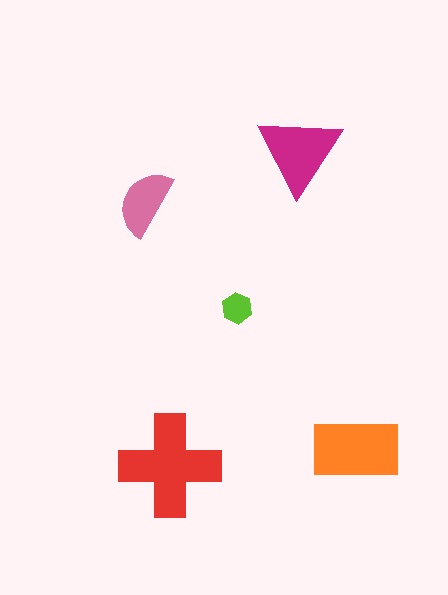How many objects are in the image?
There are 5 objects in the image.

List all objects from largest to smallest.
The red cross, the orange rectangle, the magenta triangle, the pink semicircle, the lime hexagon.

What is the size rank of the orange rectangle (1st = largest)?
2nd.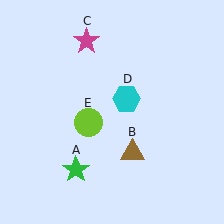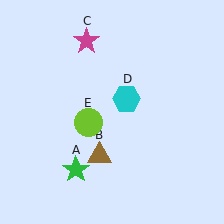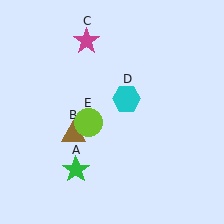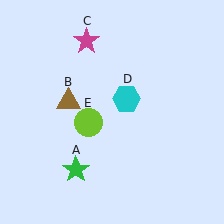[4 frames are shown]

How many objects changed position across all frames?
1 object changed position: brown triangle (object B).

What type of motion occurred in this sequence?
The brown triangle (object B) rotated clockwise around the center of the scene.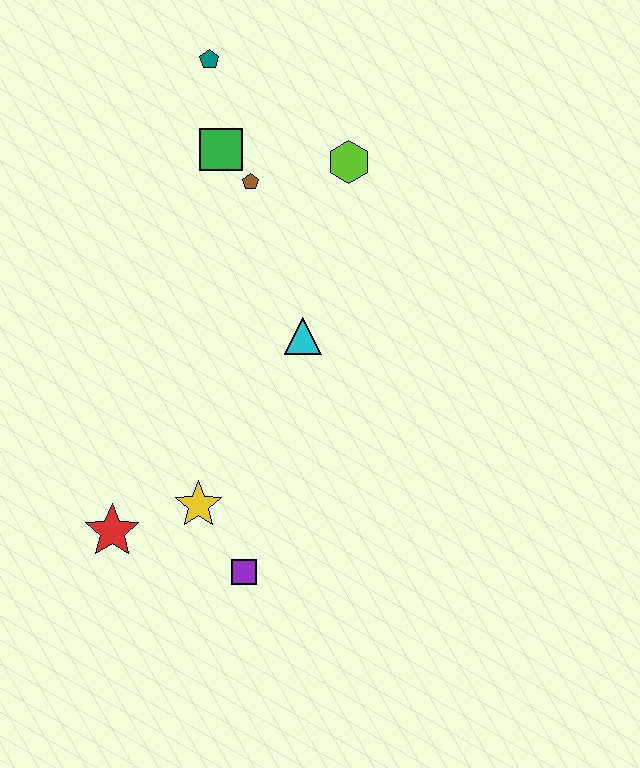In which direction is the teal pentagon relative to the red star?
The teal pentagon is above the red star.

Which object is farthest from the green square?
The purple square is farthest from the green square.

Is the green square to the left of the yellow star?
No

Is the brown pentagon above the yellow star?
Yes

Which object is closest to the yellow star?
The purple square is closest to the yellow star.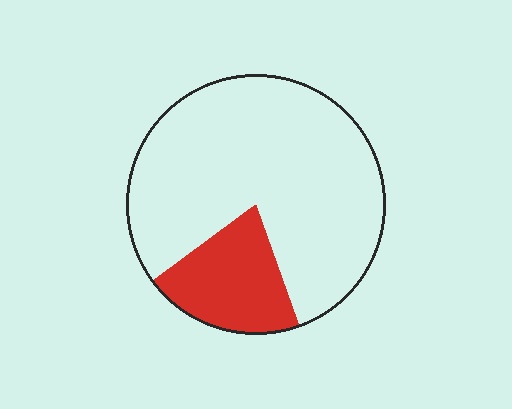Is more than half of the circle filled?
No.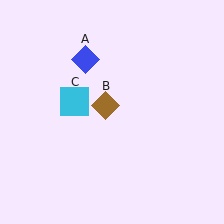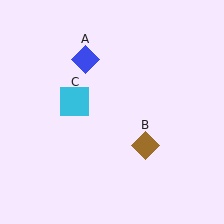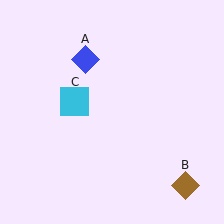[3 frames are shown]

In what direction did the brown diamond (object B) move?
The brown diamond (object B) moved down and to the right.